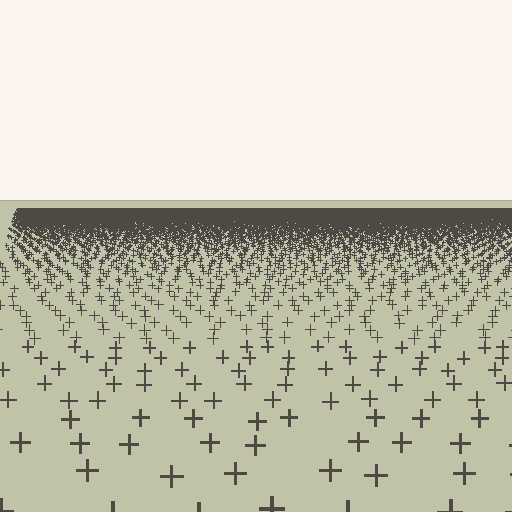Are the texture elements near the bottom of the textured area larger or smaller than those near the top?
Larger. Near the bottom, elements are closer to the viewer and appear at a bigger on-screen size.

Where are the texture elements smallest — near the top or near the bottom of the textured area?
Near the top.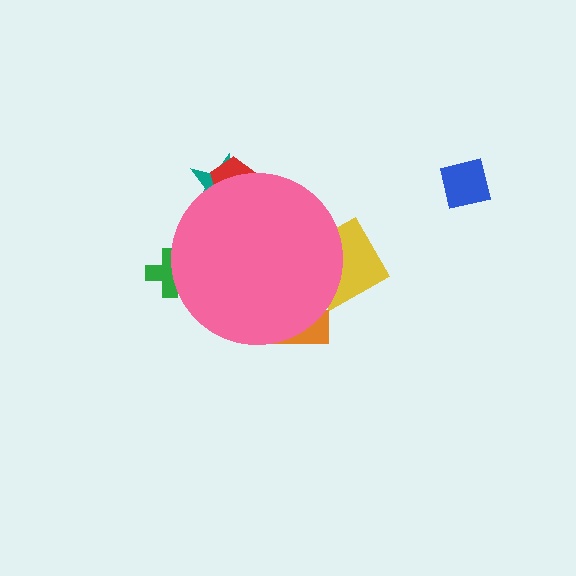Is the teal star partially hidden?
Yes, the teal star is partially hidden behind the pink circle.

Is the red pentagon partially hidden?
Yes, the red pentagon is partially hidden behind the pink circle.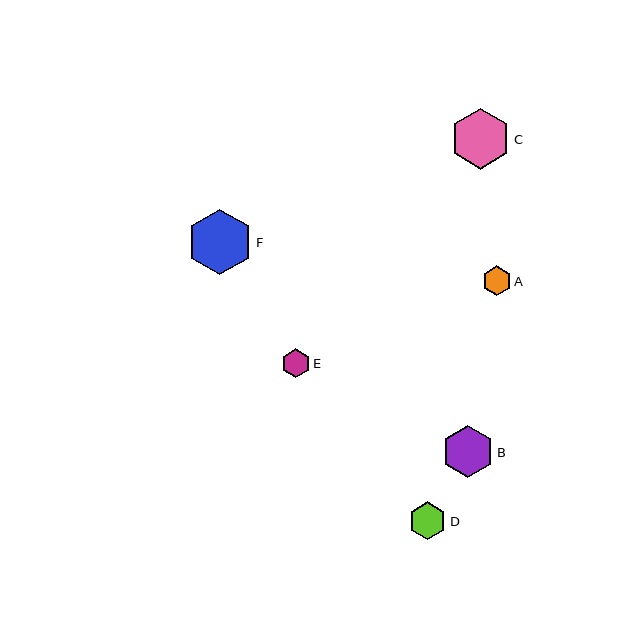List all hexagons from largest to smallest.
From largest to smallest: F, C, B, D, A, E.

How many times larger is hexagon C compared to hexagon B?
Hexagon C is approximately 1.2 times the size of hexagon B.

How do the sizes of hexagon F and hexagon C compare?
Hexagon F and hexagon C are approximately the same size.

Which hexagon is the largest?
Hexagon F is the largest with a size of approximately 66 pixels.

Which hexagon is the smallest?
Hexagon E is the smallest with a size of approximately 29 pixels.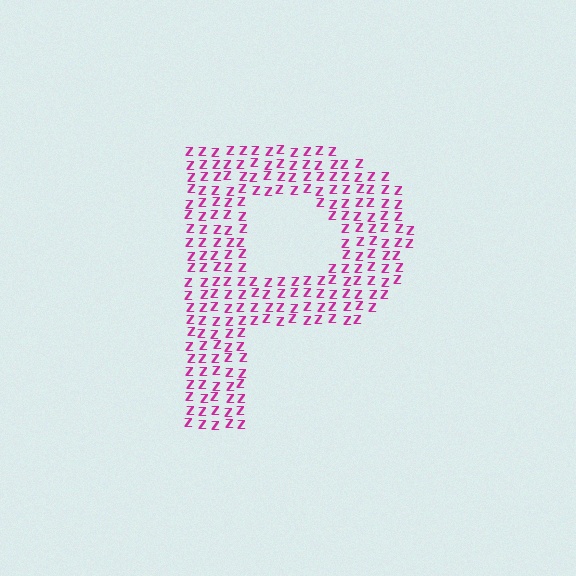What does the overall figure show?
The overall figure shows the letter P.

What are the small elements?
The small elements are letter Z's.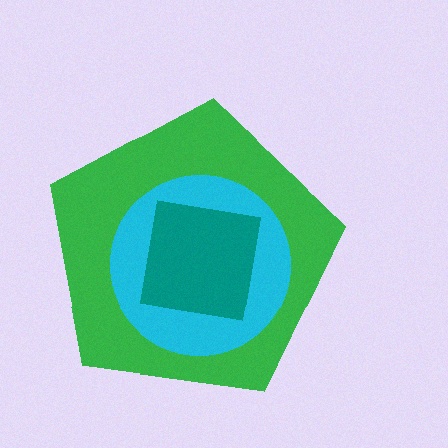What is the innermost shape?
The teal square.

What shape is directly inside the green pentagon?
The cyan circle.